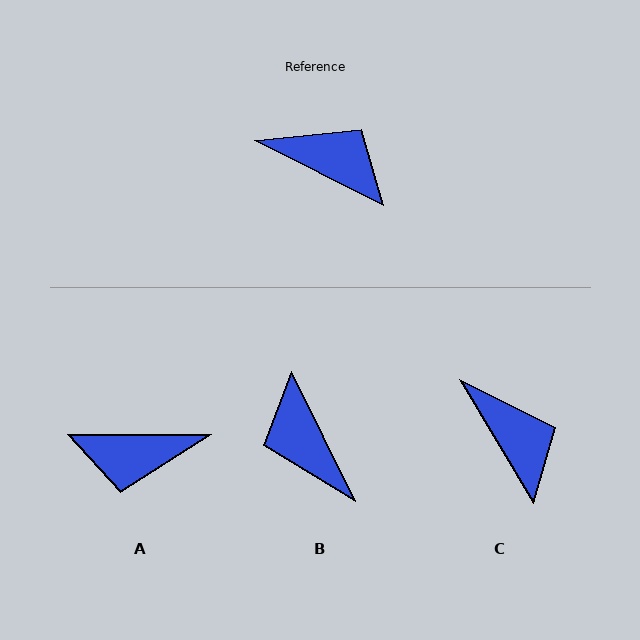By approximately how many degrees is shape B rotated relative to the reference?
Approximately 143 degrees counter-clockwise.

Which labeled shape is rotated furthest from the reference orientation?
A, about 153 degrees away.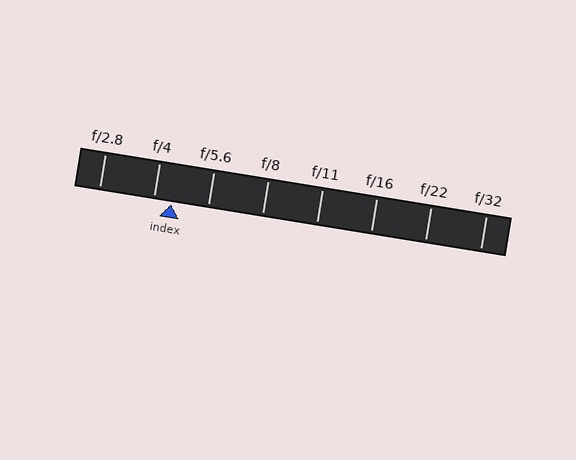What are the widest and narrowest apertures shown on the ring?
The widest aperture shown is f/2.8 and the narrowest is f/32.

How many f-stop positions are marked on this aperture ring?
There are 8 f-stop positions marked.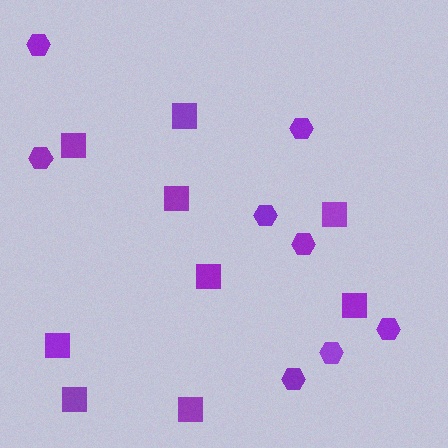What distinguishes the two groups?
There are 2 groups: one group of squares (9) and one group of hexagons (8).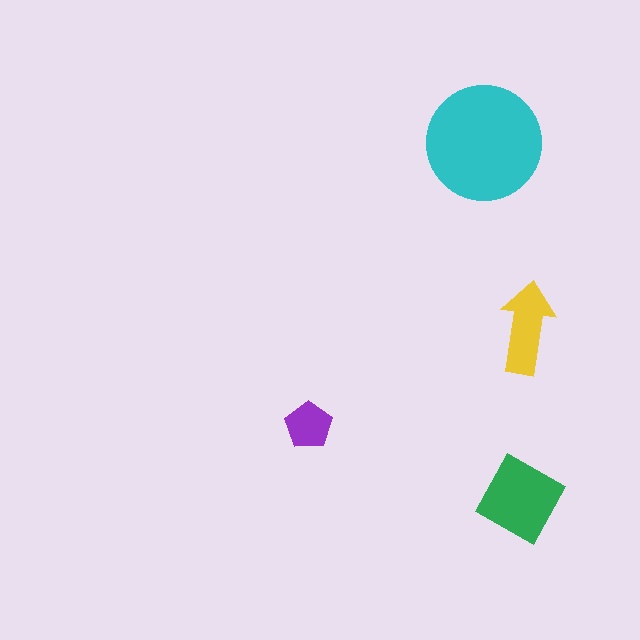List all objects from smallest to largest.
The purple pentagon, the yellow arrow, the green diamond, the cyan circle.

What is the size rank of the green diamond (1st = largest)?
2nd.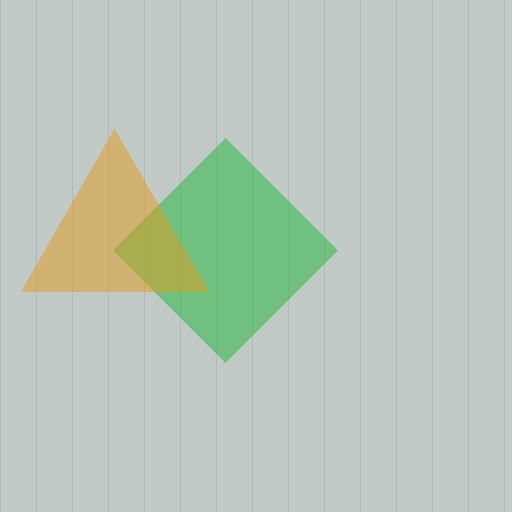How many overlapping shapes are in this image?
There are 2 overlapping shapes in the image.